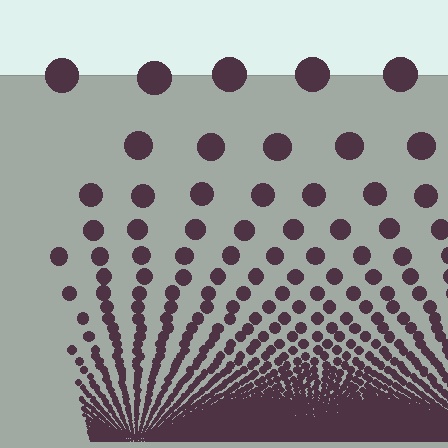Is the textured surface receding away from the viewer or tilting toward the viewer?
The surface appears to tilt toward the viewer. Texture elements get larger and sparser toward the top.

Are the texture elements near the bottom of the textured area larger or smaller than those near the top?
Smaller. The gradient is inverted — elements near the bottom are smaller and denser.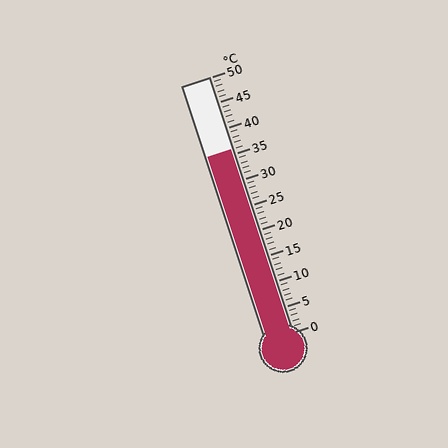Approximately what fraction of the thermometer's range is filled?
The thermometer is filled to approximately 70% of its range.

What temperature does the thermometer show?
The thermometer shows approximately 36°C.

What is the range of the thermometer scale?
The thermometer scale ranges from 0°C to 50°C.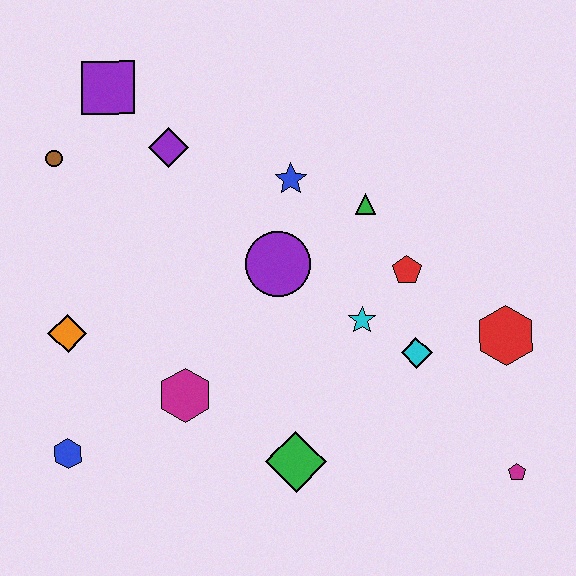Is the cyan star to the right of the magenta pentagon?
No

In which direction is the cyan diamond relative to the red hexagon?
The cyan diamond is to the left of the red hexagon.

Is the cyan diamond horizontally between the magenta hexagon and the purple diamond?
No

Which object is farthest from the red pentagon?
The blue hexagon is farthest from the red pentagon.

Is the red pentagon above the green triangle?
No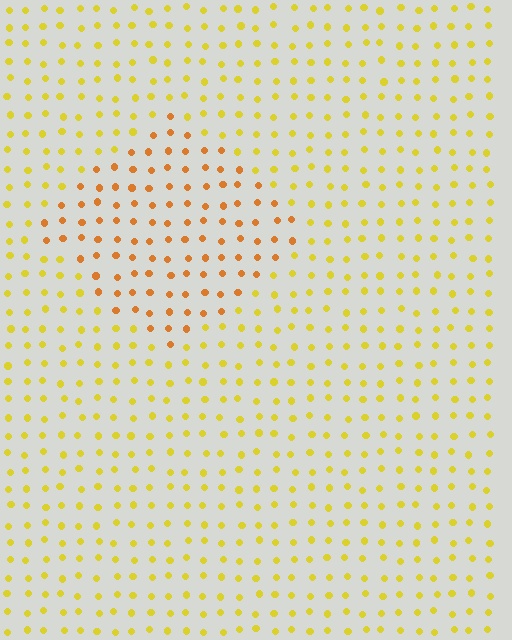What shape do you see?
I see a diamond.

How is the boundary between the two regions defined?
The boundary is defined purely by a slight shift in hue (about 30 degrees). Spacing, size, and orientation are identical on both sides.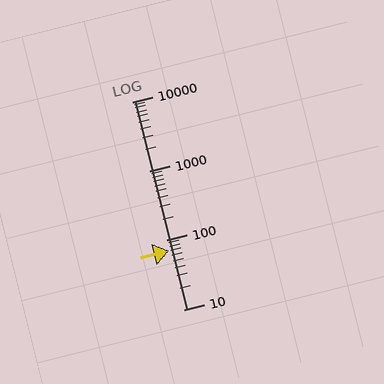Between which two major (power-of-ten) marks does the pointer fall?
The pointer is between 10 and 100.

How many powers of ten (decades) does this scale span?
The scale spans 3 decades, from 10 to 10000.